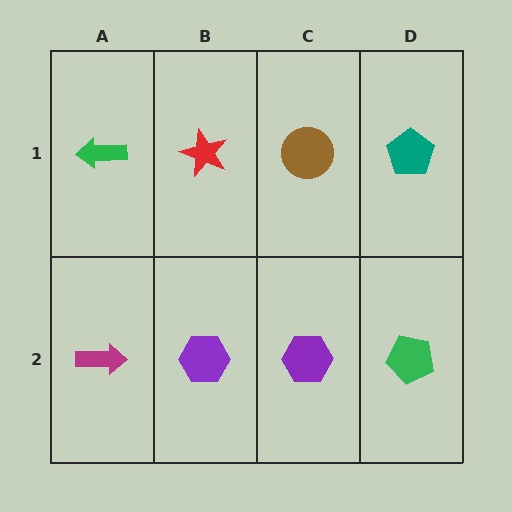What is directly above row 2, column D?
A teal pentagon.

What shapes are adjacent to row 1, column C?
A purple hexagon (row 2, column C), a red star (row 1, column B), a teal pentagon (row 1, column D).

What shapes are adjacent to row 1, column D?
A green pentagon (row 2, column D), a brown circle (row 1, column C).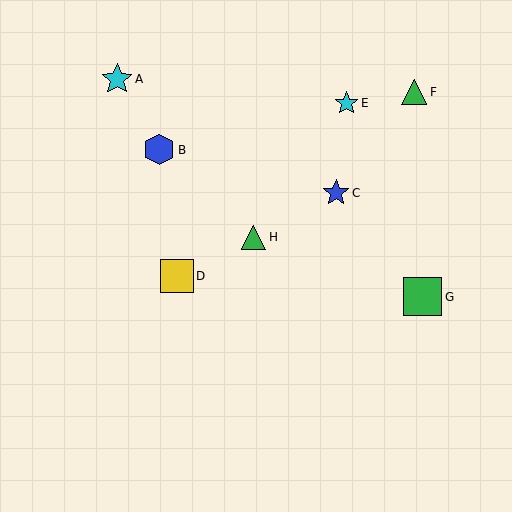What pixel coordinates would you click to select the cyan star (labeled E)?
Click at (347, 103) to select the cyan star E.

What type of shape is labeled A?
Shape A is a cyan star.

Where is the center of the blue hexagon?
The center of the blue hexagon is at (159, 150).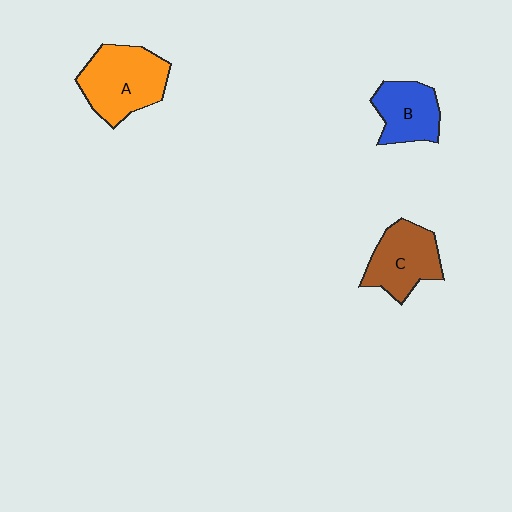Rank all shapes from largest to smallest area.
From largest to smallest: A (orange), C (brown), B (blue).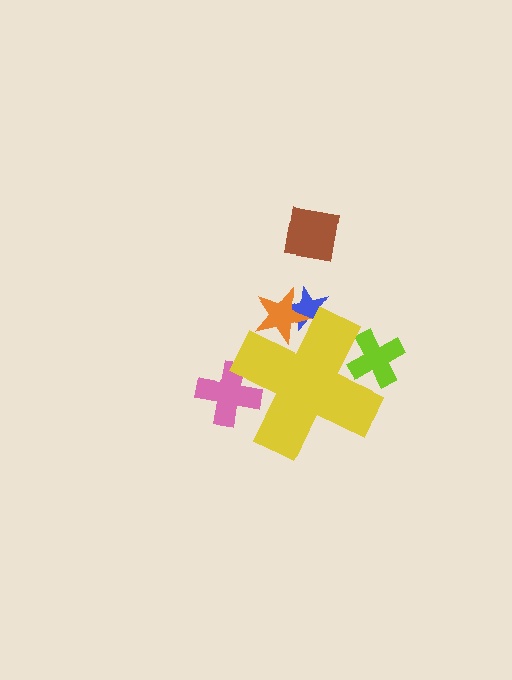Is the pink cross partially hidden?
Yes, the pink cross is partially hidden behind the yellow cross.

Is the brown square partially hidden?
No, the brown square is fully visible.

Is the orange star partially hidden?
Yes, the orange star is partially hidden behind the yellow cross.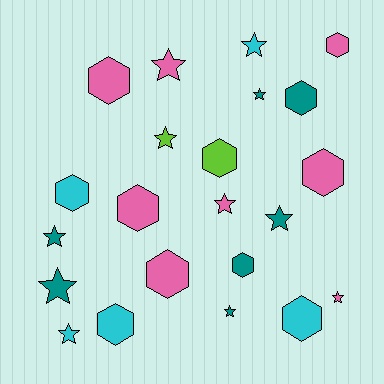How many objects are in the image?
There are 22 objects.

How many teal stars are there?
There are 5 teal stars.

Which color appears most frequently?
Pink, with 8 objects.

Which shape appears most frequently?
Star, with 11 objects.